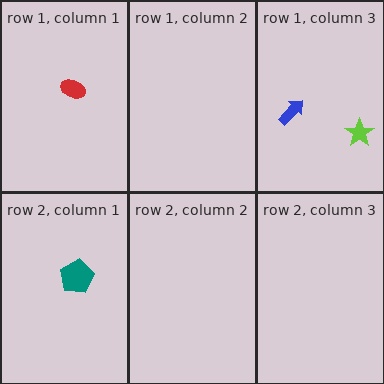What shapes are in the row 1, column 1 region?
The red ellipse.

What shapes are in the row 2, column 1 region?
The teal pentagon.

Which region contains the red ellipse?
The row 1, column 1 region.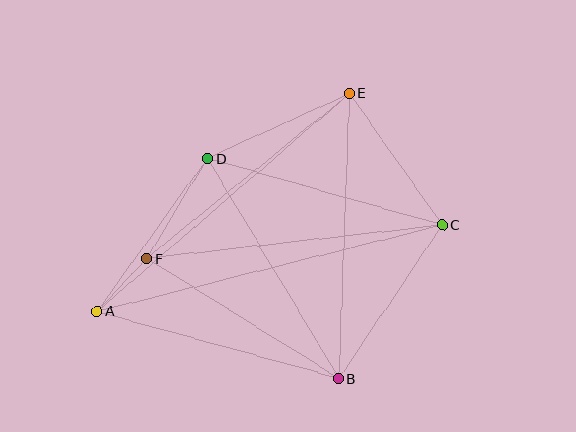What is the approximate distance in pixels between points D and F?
The distance between D and F is approximately 117 pixels.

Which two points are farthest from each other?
Points A and C are farthest from each other.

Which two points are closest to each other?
Points A and F are closest to each other.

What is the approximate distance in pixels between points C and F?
The distance between C and F is approximately 297 pixels.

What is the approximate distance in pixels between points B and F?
The distance between B and F is approximately 226 pixels.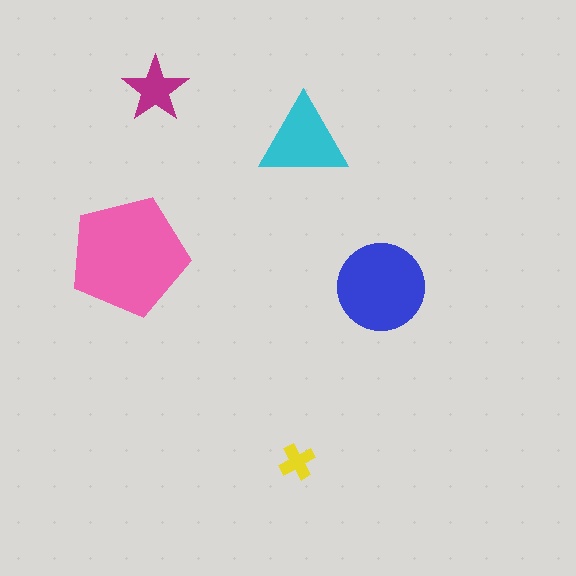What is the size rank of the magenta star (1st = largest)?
4th.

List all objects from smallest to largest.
The yellow cross, the magenta star, the cyan triangle, the blue circle, the pink pentagon.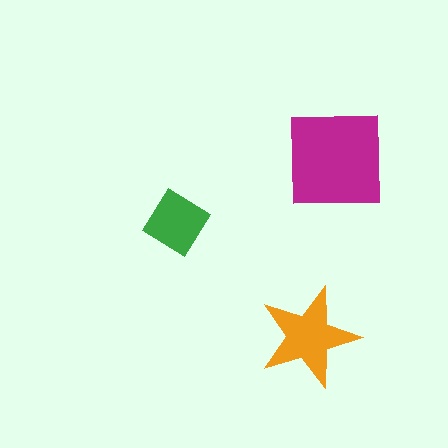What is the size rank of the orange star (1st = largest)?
2nd.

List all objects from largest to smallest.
The magenta square, the orange star, the green diamond.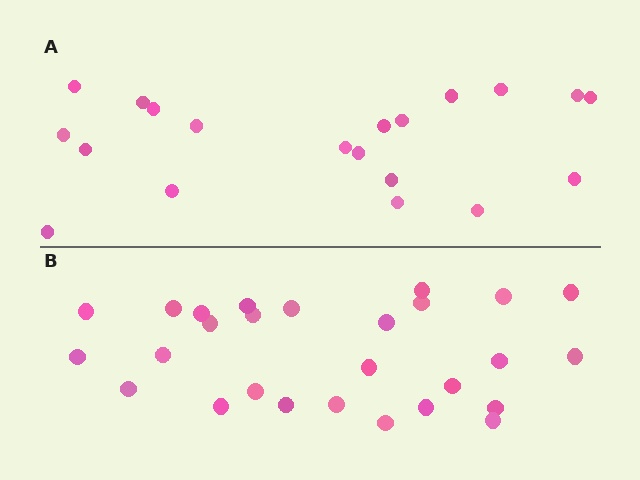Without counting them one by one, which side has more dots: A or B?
Region B (the bottom region) has more dots.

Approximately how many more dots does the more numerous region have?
Region B has roughly 8 or so more dots than region A.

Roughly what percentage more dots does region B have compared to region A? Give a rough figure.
About 35% more.